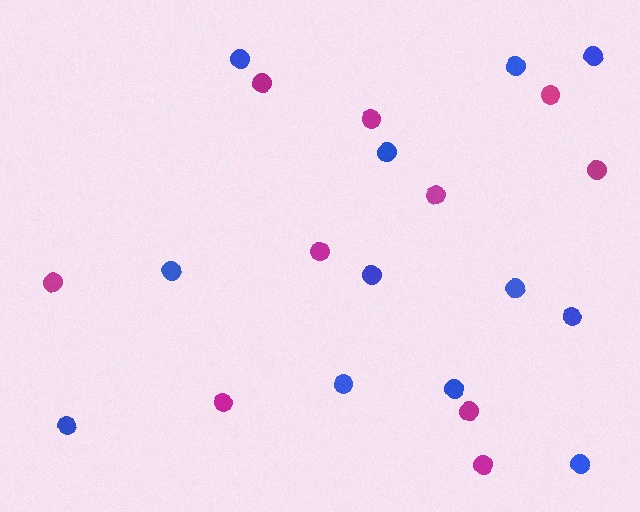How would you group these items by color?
There are 2 groups: one group of magenta circles (10) and one group of blue circles (12).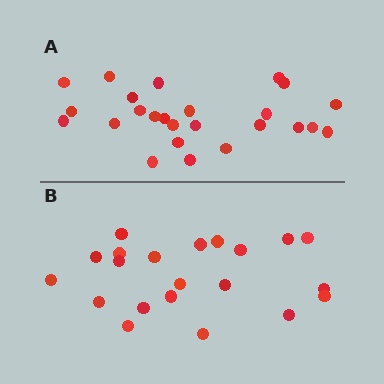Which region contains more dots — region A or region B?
Region A (the top region) has more dots.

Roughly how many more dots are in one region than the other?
Region A has about 4 more dots than region B.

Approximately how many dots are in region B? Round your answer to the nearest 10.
About 20 dots. (The exact count is 21, which rounds to 20.)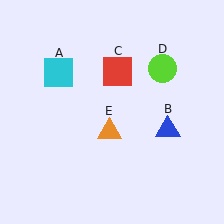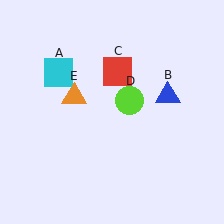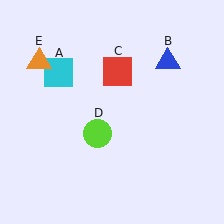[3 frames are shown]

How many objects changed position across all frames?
3 objects changed position: blue triangle (object B), lime circle (object D), orange triangle (object E).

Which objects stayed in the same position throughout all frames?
Cyan square (object A) and red square (object C) remained stationary.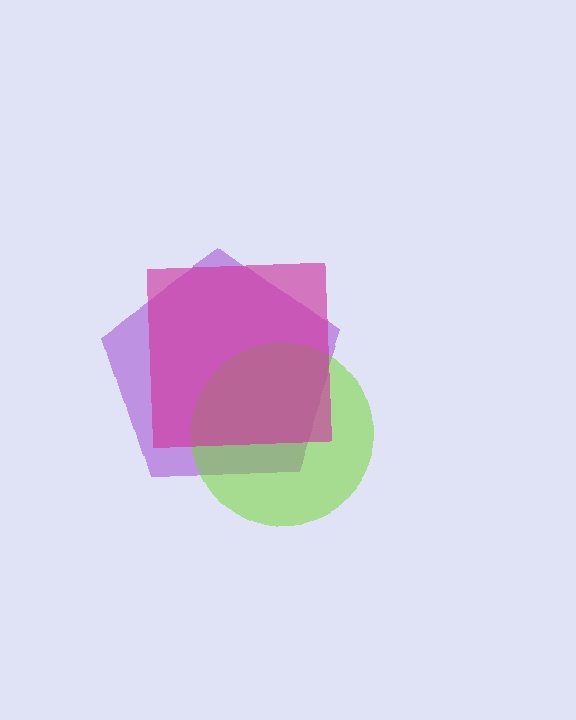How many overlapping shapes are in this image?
There are 3 overlapping shapes in the image.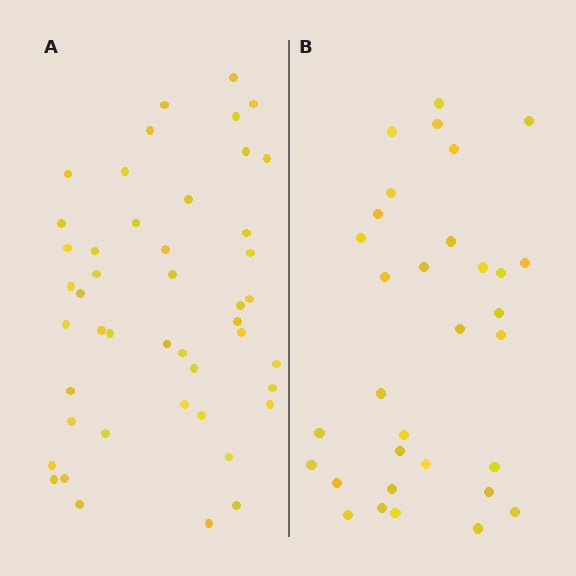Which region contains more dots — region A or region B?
Region A (the left region) has more dots.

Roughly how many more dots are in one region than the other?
Region A has approximately 15 more dots than region B.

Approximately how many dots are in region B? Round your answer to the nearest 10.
About 30 dots. (The exact count is 32, which rounds to 30.)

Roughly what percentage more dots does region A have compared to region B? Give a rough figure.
About 45% more.